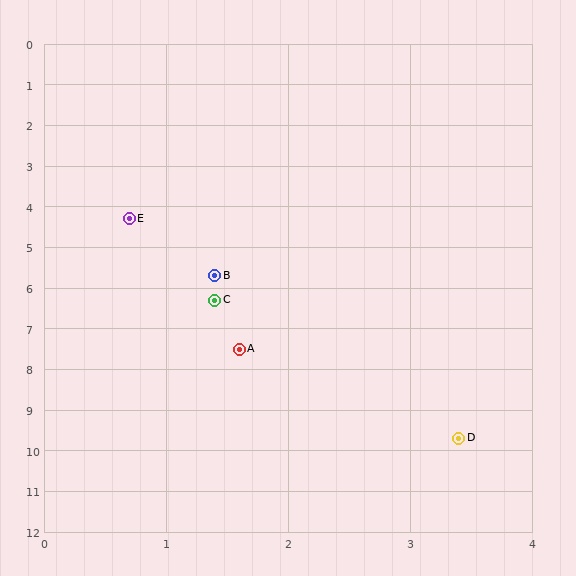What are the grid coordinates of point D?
Point D is at approximately (3.4, 9.7).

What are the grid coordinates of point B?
Point B is at approximately (1.4, 5.7).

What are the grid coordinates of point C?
Point C is at approximately (1.4, 6.3).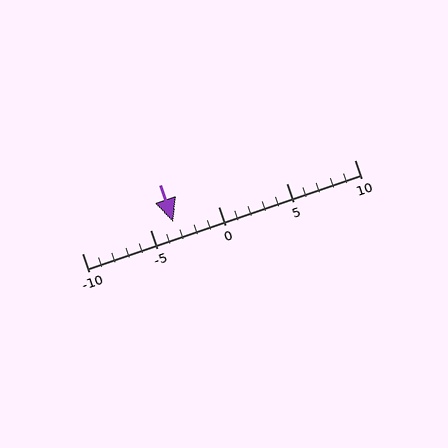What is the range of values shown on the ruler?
The ruler shows values from -10 to 10.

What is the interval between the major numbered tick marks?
The major tick marks are spaced 5 units apart.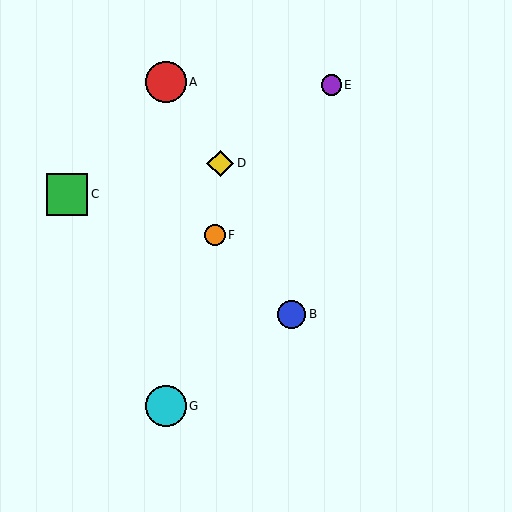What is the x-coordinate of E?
Object E is at x≈331.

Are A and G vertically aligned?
Yes, both are at x≈166.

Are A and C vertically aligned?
No, A is at x≈166 and C is at x≈67.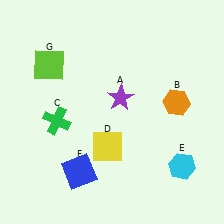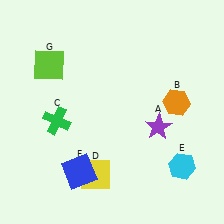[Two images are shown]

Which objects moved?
The objects that moved are: the purple star (A), the yellow square (D).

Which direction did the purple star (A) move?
The purple star (A) moved right.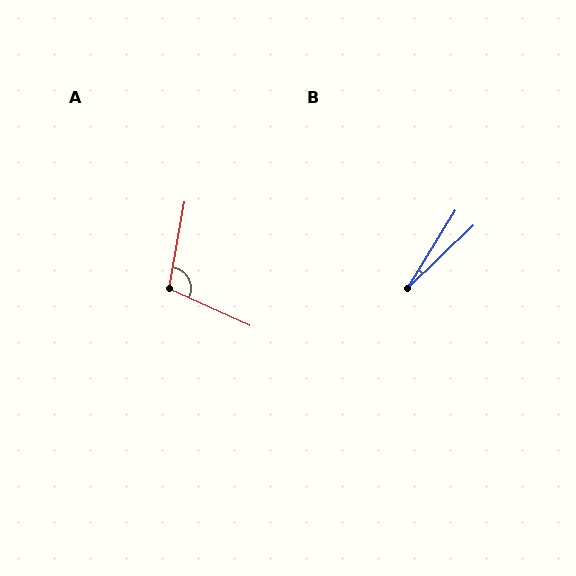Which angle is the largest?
A, at approximately 104 degrees.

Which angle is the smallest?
B, at approximately 15 degrees.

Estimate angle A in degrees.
Approximately 104 degrees.